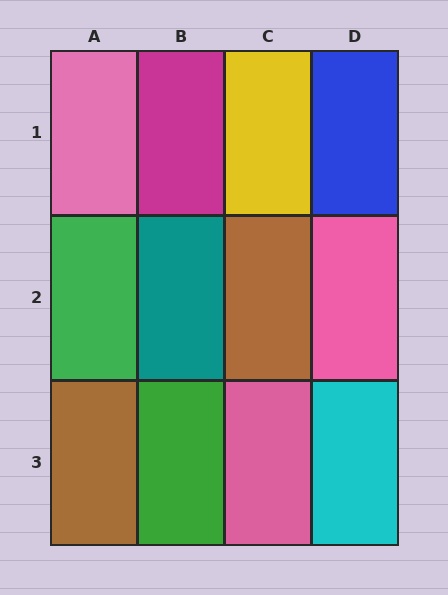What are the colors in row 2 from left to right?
Green, teal, brown, pink.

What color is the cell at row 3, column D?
Cyan.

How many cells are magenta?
1 cell is magenta.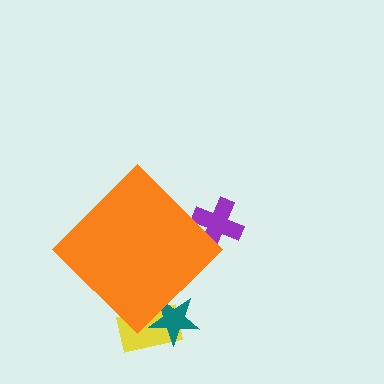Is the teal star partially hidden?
Yes, the teal star is partially hidden behind the orange diamond.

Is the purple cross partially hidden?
Yes, the purple cross is partially hidden behind the orange diamond.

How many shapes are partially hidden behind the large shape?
3 shapes are partially hidden.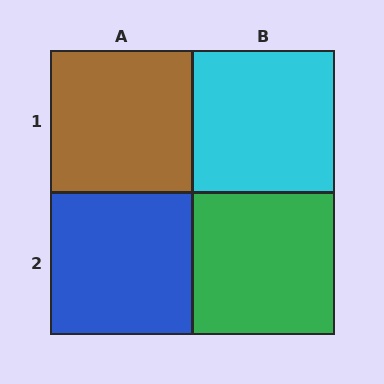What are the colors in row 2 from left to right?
Blue, green.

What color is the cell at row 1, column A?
Brown.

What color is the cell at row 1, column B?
Cyan.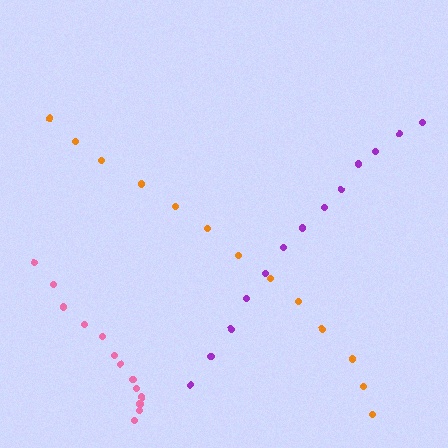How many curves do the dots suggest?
There are 3 distinct paths.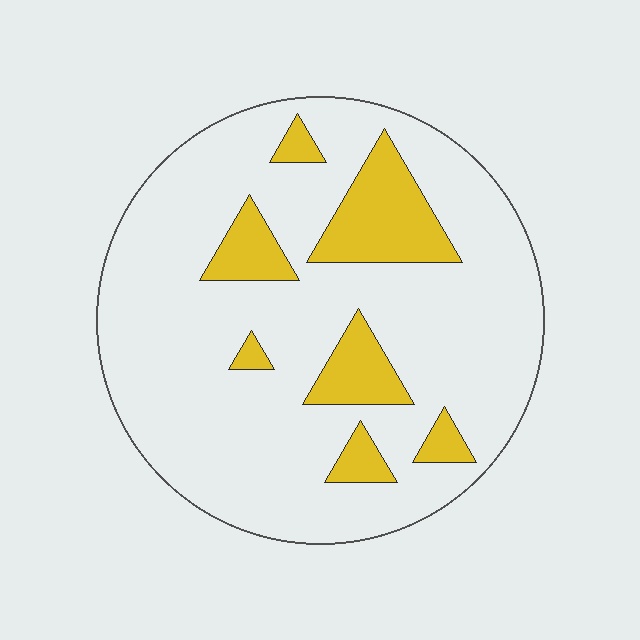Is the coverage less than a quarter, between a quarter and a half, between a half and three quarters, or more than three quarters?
Less than a quarter.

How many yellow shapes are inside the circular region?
7.